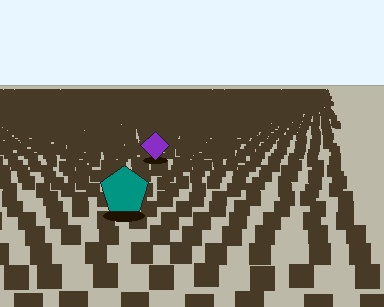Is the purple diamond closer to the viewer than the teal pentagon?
No. The teal pentagon is closer — you can tell from the texture gradient: the ground texture is coarser near it.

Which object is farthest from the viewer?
The purple diamond is farthest from the viewer. It appears smaller and the ground texture around it is denser.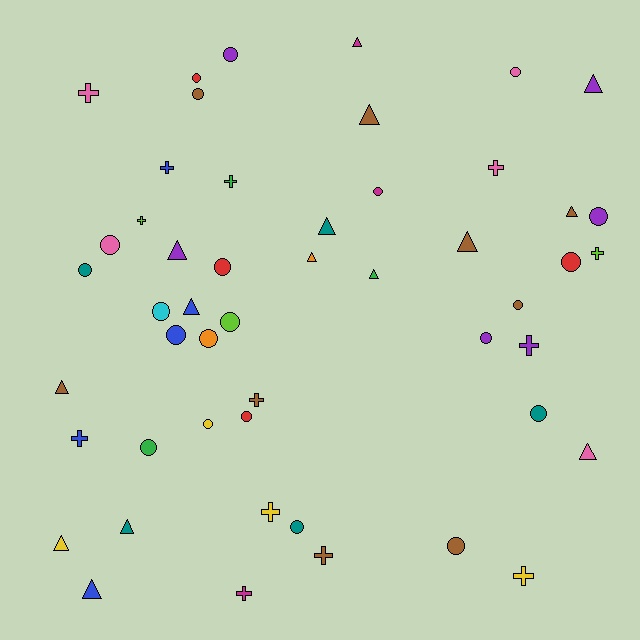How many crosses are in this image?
There are 13 crosses.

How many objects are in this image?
There are 50 objects.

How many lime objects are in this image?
There are 3 lime objects.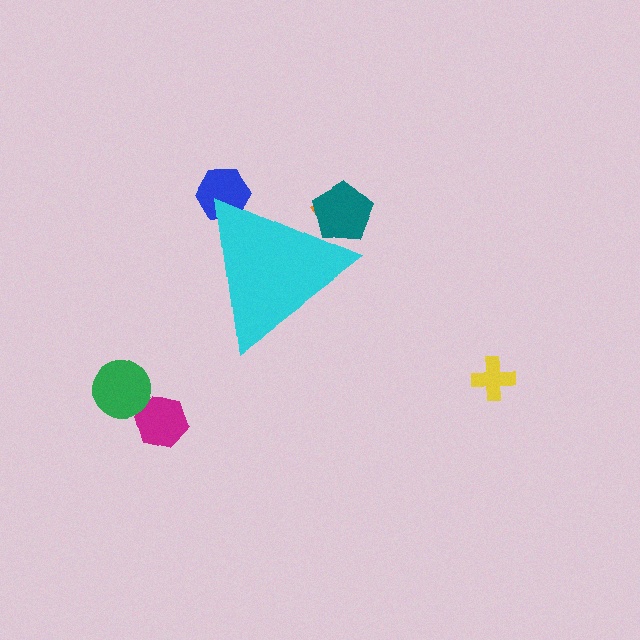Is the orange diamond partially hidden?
Yes, the orange diamond is partially hidden behind the cyan triangle.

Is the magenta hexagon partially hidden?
No, the magenta hexagon is fully visible.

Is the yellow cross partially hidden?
No, the yellow cross is fully visible.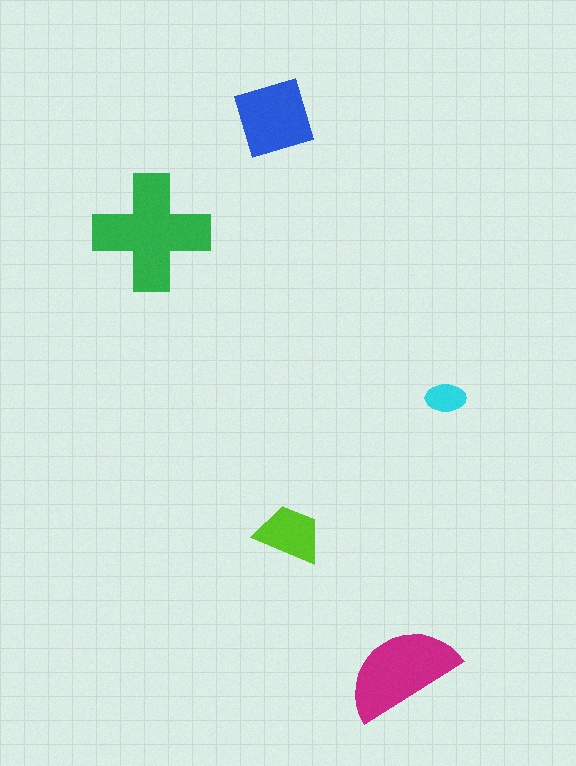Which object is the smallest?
The cyan ellipse.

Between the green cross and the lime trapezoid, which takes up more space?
The green cross.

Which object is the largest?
The green cross.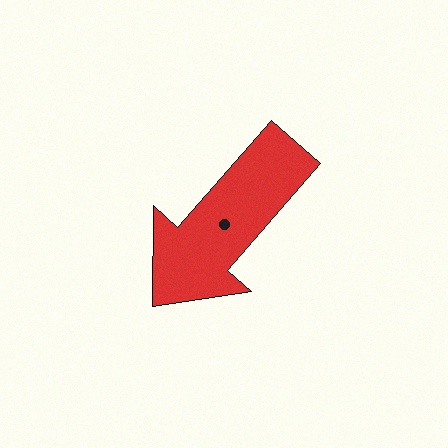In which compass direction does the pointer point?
Southwest.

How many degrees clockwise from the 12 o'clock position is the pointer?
Approximately 221 degrees.